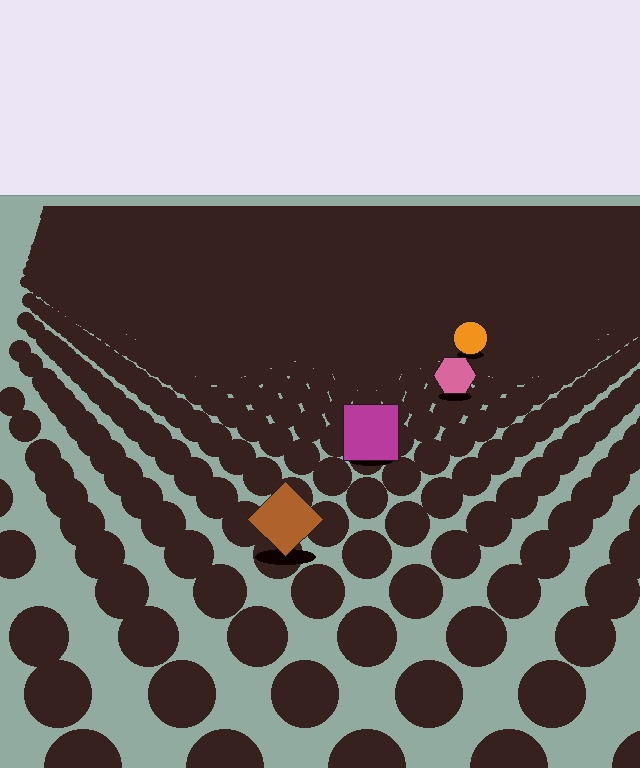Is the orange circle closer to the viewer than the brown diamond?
No. The brown diamond is closer — you can tell from the texture gradient: the ground texture is coarser near it.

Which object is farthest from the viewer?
The orange circle is farthest from the viewer. It appears smaller and the ground texture around it is denser.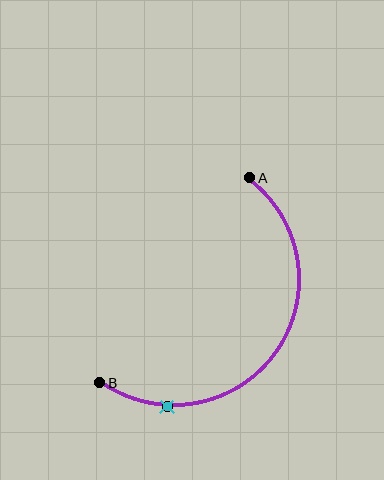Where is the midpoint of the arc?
The arc midpoint is the point on the curve farthest from the straight line joining A and B. It sits below and to the right of that line.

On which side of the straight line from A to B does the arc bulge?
The arc bulges below and to the right of the straight line connecting A and B.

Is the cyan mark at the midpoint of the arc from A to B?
No. The cyan mark lies on the arc but is closer to endpoint B. The arc midpoint would be at the point on the curve equidistant along the arc from both A and B.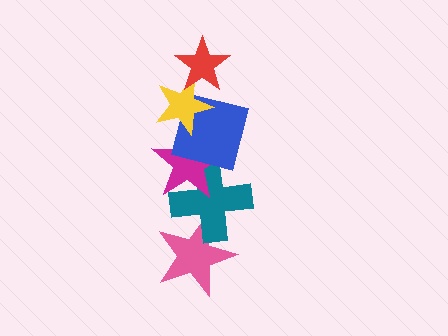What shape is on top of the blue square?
The yellow star is on top of the blue square.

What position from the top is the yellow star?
The yellow star is 2nd from the top.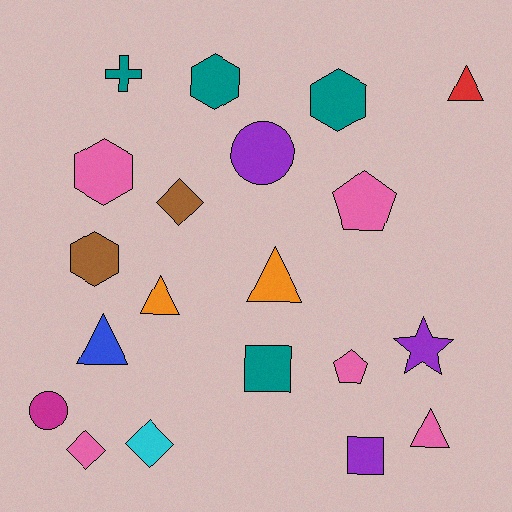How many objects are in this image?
There are 20 objects.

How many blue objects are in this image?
There is 1 blue object.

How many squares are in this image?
There are 2 squares.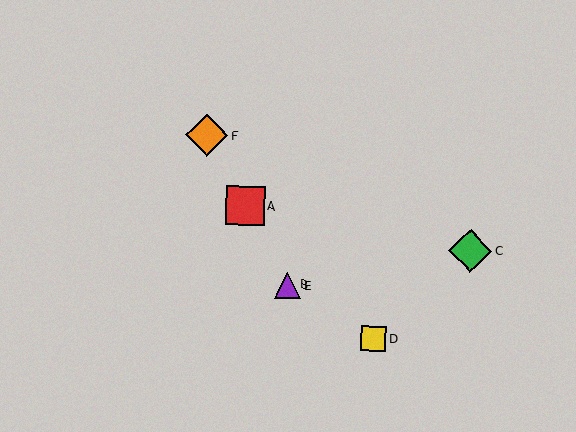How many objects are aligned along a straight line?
4 objects (A, B, E, F) are aligned along a straight line.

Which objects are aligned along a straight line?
Objects A, B, E, F are aligned along a straight line.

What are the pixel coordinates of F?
Object F is at (207, 135).